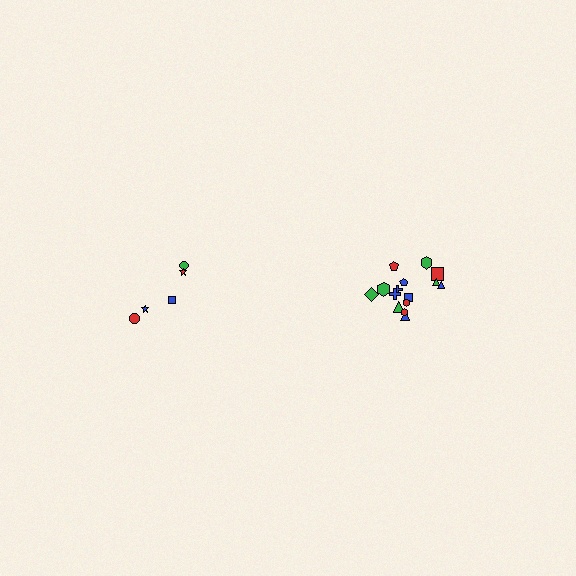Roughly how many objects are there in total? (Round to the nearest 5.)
Roughly 20 objects in total.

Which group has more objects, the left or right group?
The right group.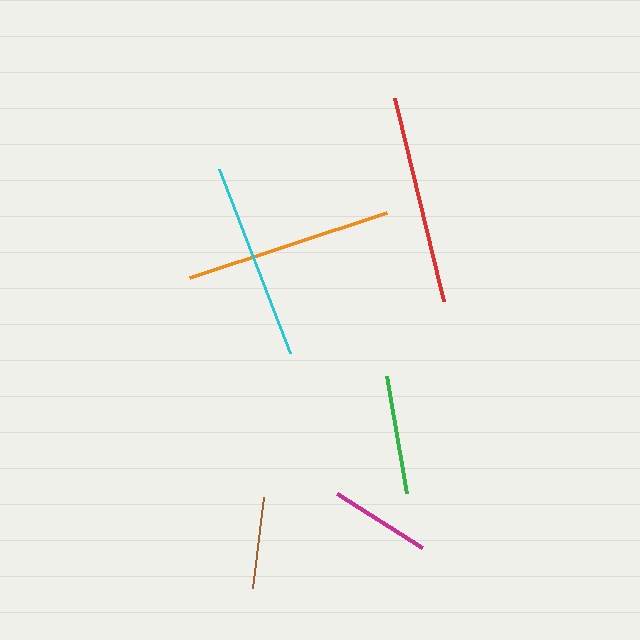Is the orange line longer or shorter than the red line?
The red line is longer than the orange line.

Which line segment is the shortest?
The brown line is the shortest at approximately 91 pixels.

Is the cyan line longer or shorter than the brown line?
The cyan line is longer than the brown line.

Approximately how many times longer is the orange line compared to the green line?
The orange line is approximately 1.7 times the length of the green line.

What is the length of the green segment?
The green segment is approximately 119 pixels long.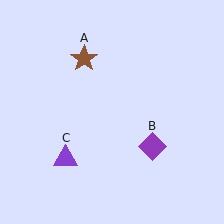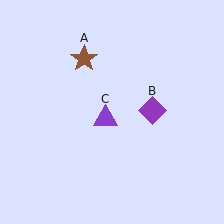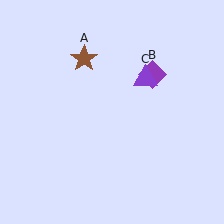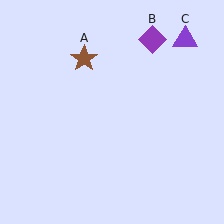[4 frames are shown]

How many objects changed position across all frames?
2 objects changed position: purple diamond (object B), purple triangle (object C).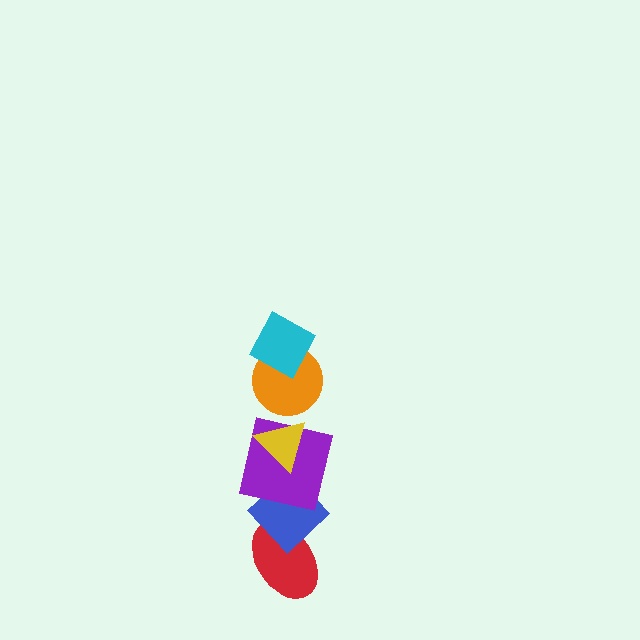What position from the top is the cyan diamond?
The cyan diamond is 1st from the top.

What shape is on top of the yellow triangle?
The orange circle is on top of the yellow triangle.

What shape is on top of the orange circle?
The cyan diamond is on top of the orange circle.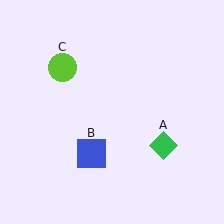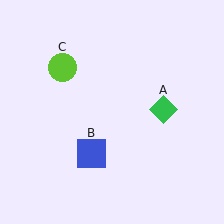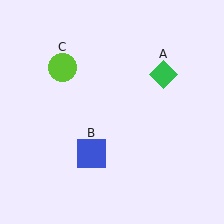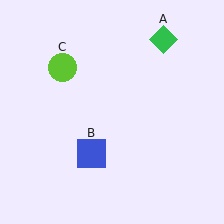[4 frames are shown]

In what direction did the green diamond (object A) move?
The green diamond (object A) moved up.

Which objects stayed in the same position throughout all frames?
Blue square (object B) and lime circle (object C) remained stationary.